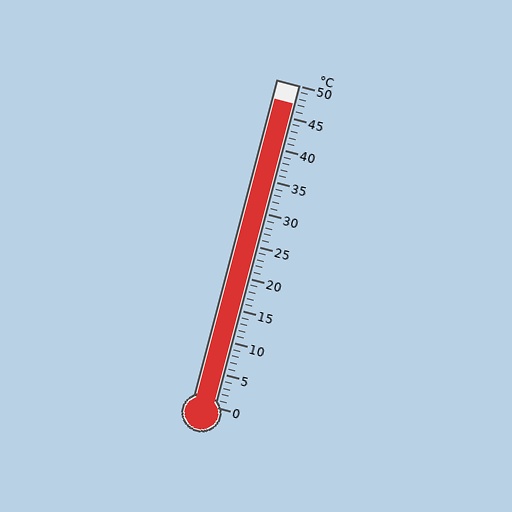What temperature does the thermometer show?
The thermometer shows approximately 47°C.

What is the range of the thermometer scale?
The thermometer scale ranges from 0°C to 50°C.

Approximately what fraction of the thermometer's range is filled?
The thermometer is filled to approximately 95% of its range.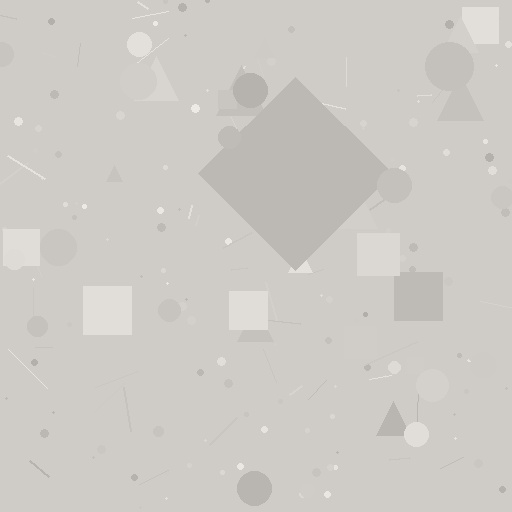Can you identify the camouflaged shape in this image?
The camouflaged shape is a diamond.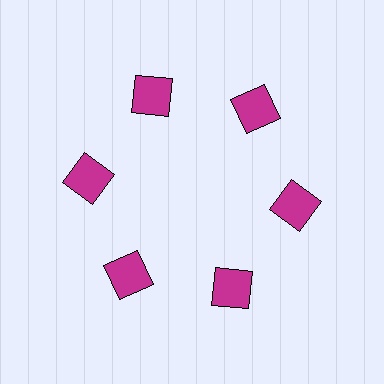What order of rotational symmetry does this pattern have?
This pattern has 6-fold rotational symmetry.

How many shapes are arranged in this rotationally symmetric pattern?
There are 6 shapes, arranged in 6 groups of 1.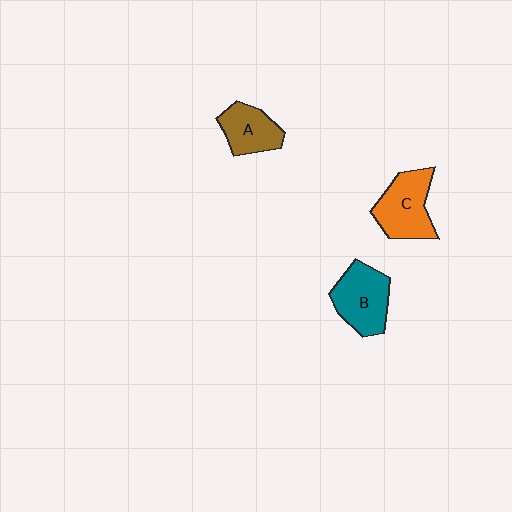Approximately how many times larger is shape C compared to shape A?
Approximately 1.3 times.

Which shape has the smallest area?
Shape A (brown).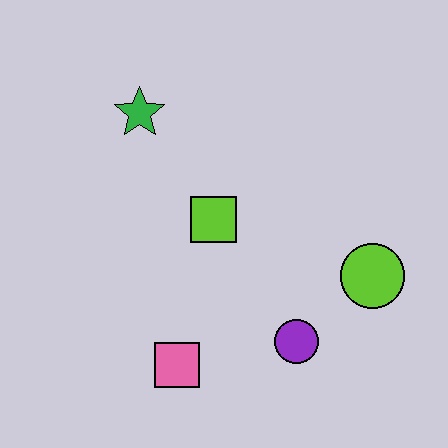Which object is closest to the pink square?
The purple circle is closest to the pink square.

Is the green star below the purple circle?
No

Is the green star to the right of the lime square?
No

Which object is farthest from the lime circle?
The green star is farthest from the lime circle.